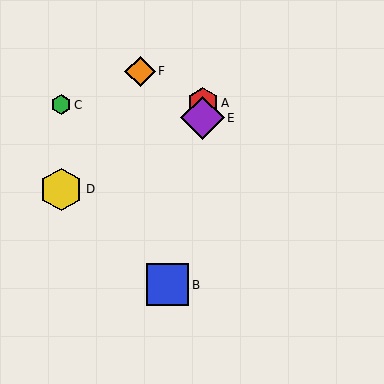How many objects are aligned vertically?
2 objects (A, E) are aligned vertically.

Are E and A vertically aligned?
Yes, both are at x≈203.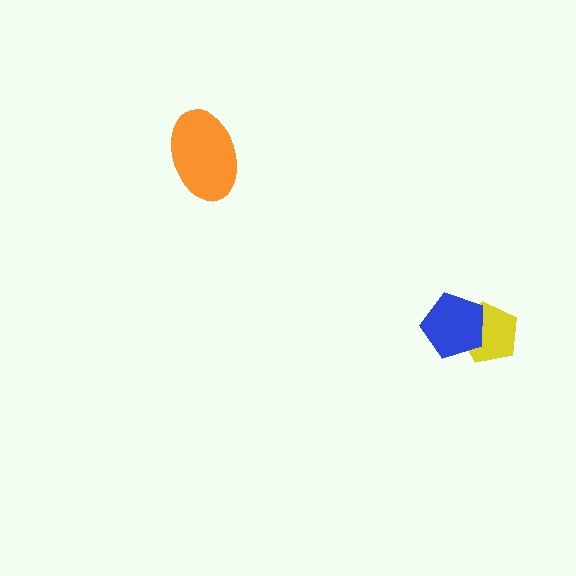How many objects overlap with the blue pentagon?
1 object overlaps with the blue pentagon.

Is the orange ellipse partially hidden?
No, no other shape covers it.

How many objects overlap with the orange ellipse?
0 objects overlap with the orange ellipse.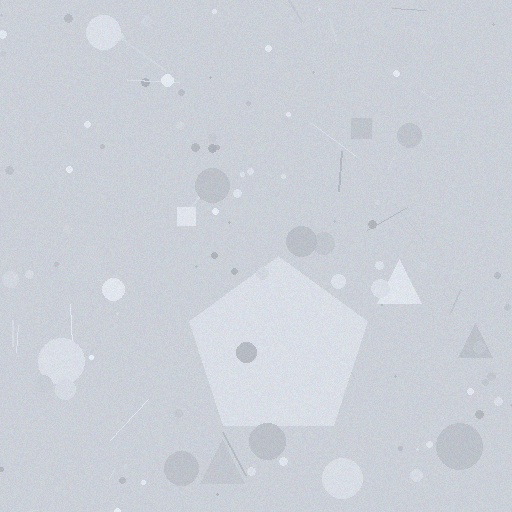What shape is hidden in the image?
A pentagon is hidden in the image.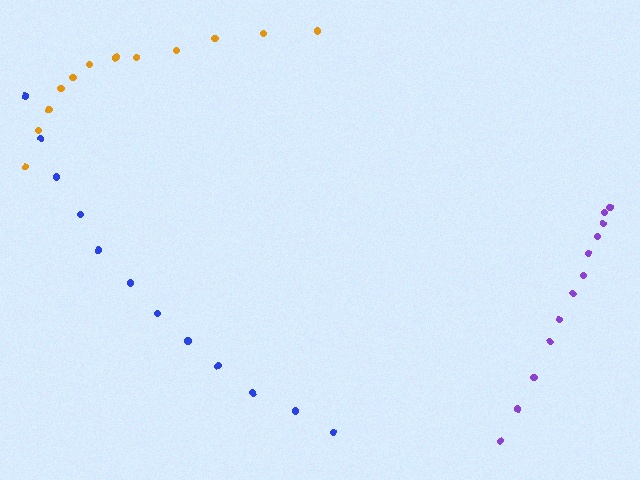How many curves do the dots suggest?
There are 3 distinct paths.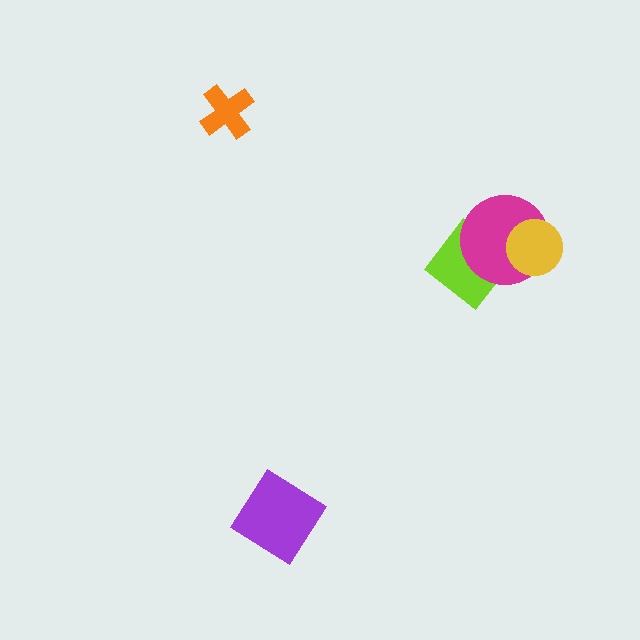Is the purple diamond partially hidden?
No, no other shape covers it.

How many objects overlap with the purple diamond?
0 objects overlap with the purple diamond.